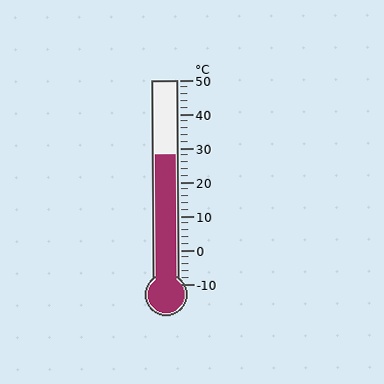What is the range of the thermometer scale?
The thermometer scale ranges from -10°C to 50°C.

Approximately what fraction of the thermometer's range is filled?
The thermometer is filled to approximately 65% of its range.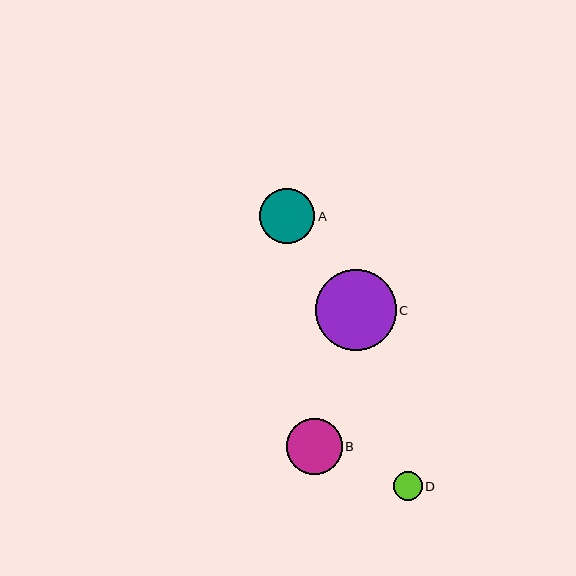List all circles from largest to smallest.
From largest to smallest: C, B, A, D.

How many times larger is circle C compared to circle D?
Circle C is approximately 2.8 times the size of circle D.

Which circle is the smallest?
Circle D is the smallest with a size of approximately 29 pixels.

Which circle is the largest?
Circle C is the largest with a size of approximately 81 pixels.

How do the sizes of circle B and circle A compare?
Circle B and circle A are approximately the same size.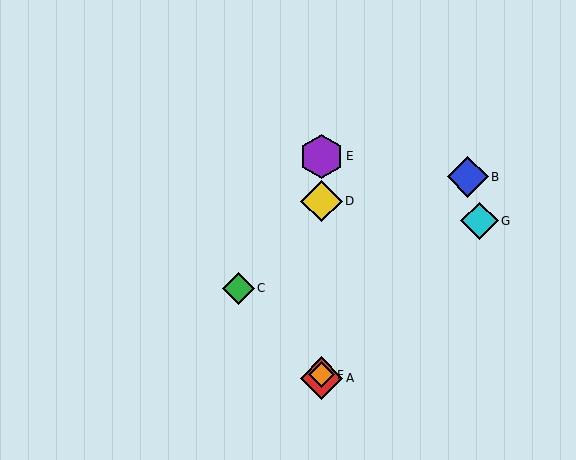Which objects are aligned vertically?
Objects A, D, E, F are aligned vertically.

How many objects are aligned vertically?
4 objects (A, D, E, F) are aligned vertically.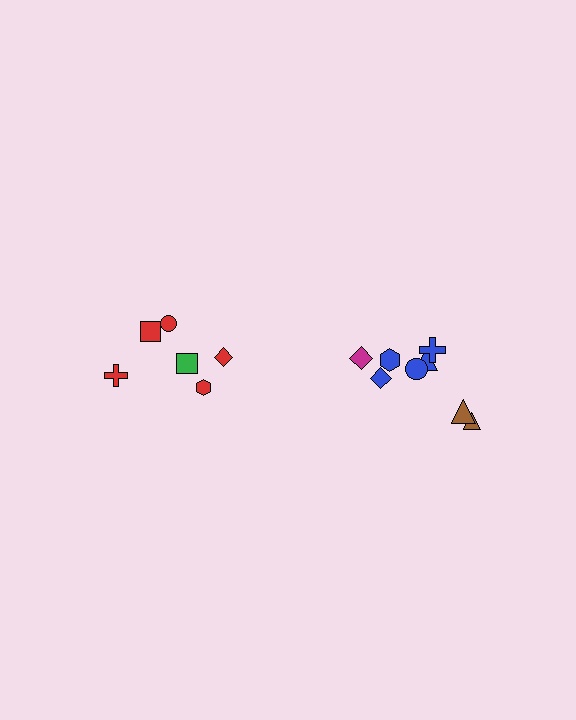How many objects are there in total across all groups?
There are 14 objects.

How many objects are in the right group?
There are 8 objects.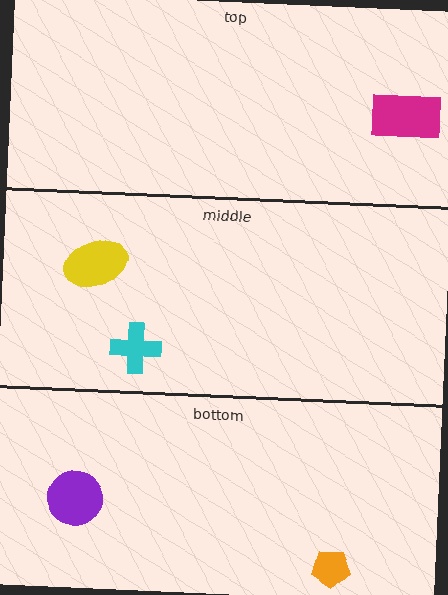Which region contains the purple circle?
The bottom region.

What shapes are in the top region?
The magenta rectangle.